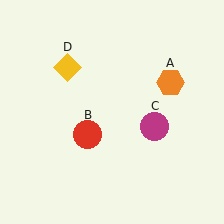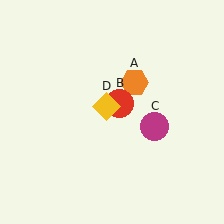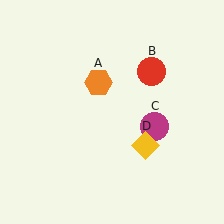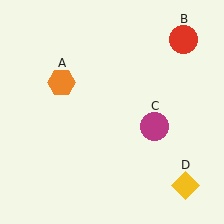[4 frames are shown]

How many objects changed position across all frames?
3 objects changed position: orange hexagon (object A), red circle (object B), yellow diamond (object D).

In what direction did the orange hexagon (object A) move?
The orange hexagon (object A) moved left.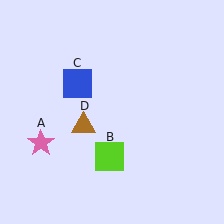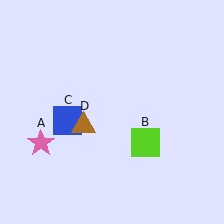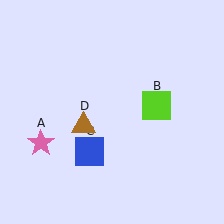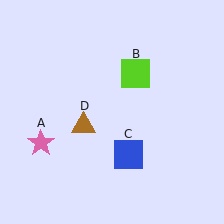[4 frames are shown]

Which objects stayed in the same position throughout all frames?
Pink star (object A) and brown triangle (object D) remained stationary.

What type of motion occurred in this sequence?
The lime square (object B), blue square (object C) rotated counterclockwise around the center of the scene.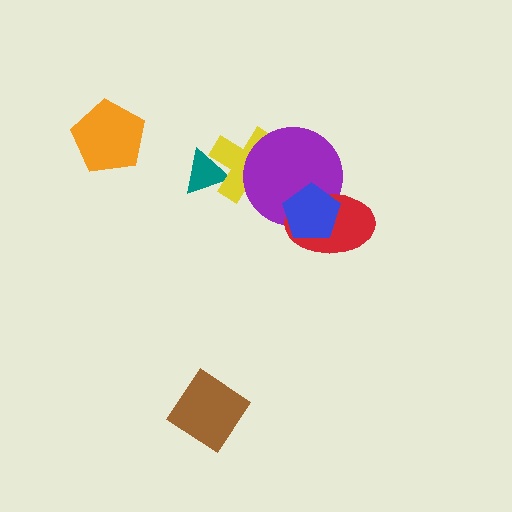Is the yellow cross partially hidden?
Yes, it is partially covered by another shape.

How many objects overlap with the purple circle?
3 objects overlap with the purple circle.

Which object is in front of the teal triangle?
The yellow cross is in front of the teal triangle.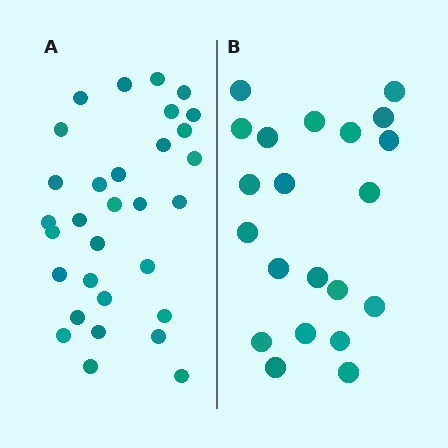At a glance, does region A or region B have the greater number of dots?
Region A (the left region) has more dots.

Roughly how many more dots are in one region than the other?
Region A has roughly 10 or so more dots than region B.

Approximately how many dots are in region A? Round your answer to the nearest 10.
About 30 dots. (The exact count is 31, which rounds to 30.)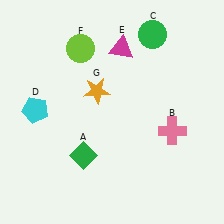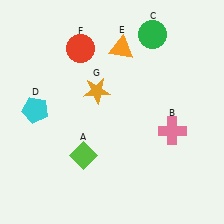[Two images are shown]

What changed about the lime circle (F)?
In Image 1, F is lime. In Image 2, it changed to red.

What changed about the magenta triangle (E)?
In Image 1, E is magenta. In Image 2, it changed to orange.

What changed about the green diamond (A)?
In Image 1, A is green. In Image 2, it changed to lime.